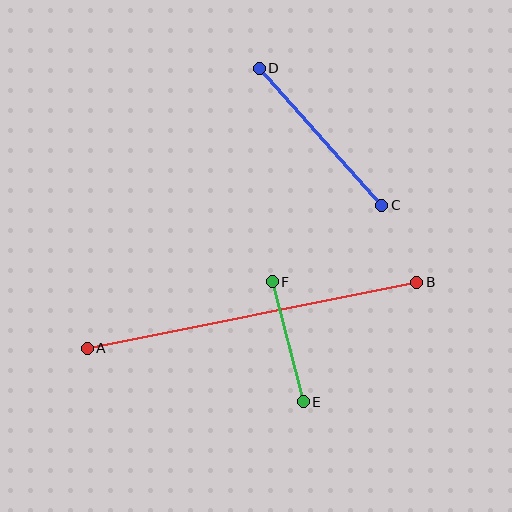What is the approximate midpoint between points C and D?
The midpoint is at approximately (321, 137) pixels.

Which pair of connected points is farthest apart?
Points A and B are farthest apart.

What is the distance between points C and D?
The distance is approximately 184 pixels.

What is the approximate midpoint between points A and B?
The midpoint is at approximately (252, 315) pixels.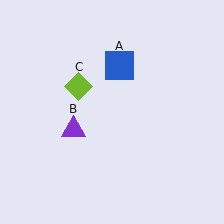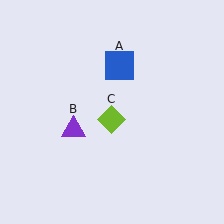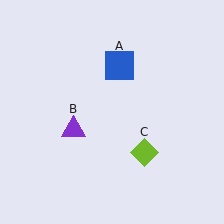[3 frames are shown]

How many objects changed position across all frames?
1 object changed position: lime diamond (object C).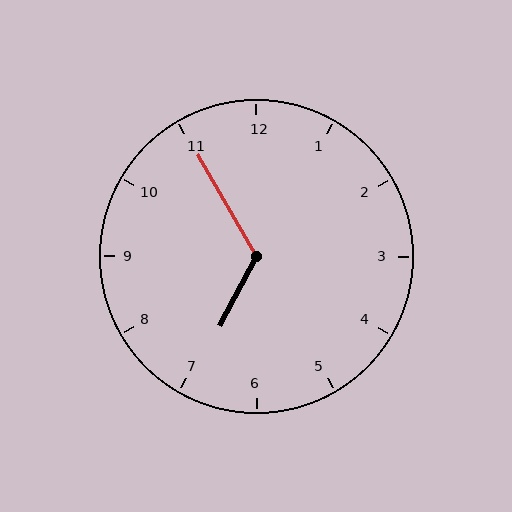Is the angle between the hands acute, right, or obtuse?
It is obtuse.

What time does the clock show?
6:55.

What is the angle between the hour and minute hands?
Approximately 122 degrees.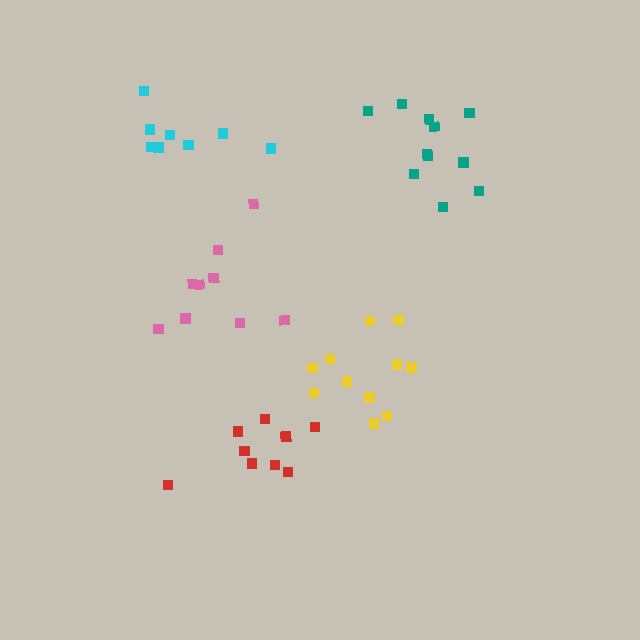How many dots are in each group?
Group 1: 9 dots, Group 2: 11 dots, Group 3: 11 dots, Group 4: 8 dots, Group 5: 9 dots (48 total).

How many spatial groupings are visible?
There are 5 spatial groupings.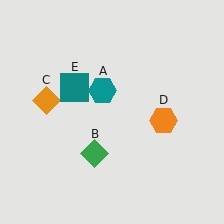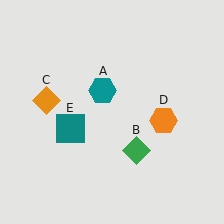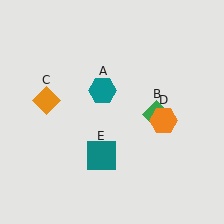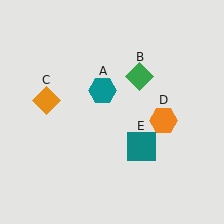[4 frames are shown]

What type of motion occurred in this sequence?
The green diamond (object B), teal square (object E) rotated counterclockwise around the center of the scene.